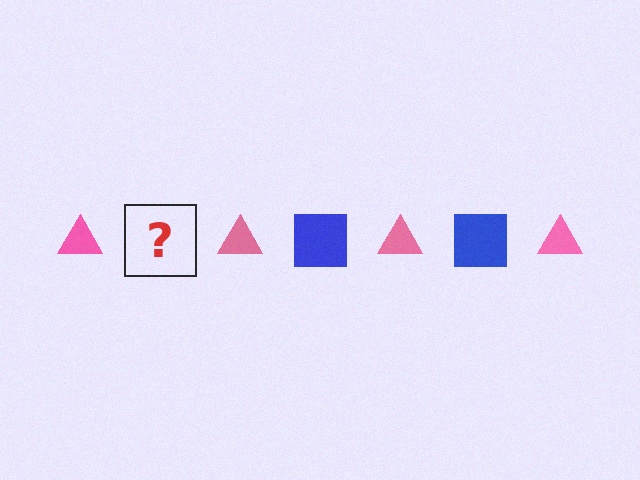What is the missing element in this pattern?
The missing element is a blue square.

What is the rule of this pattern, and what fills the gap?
The rule is that the pattern alternates between pink triangle and blue square. The gap should be filled with a blue square.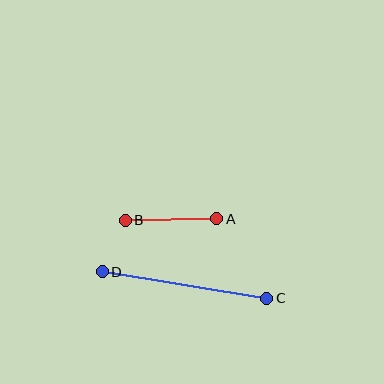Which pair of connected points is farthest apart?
Points C and D are farthest apart.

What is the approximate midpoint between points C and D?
The midpoint is at approximately (185, 285) pixels.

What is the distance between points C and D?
The distance is approximately 167 pixels.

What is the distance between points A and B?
The distance is approximately 91 pixels.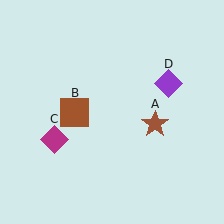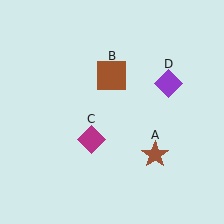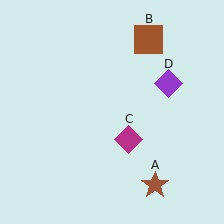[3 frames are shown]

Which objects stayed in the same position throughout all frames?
Purple diamond (object D) remained stationary.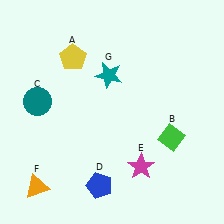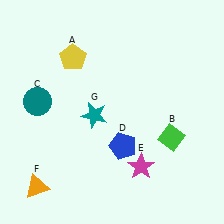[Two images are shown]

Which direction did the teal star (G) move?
The teal star (G) moved down.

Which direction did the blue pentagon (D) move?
The blue pentagon (D) moved up.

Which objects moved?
The objects that moved are: the blue pentagon (D), the teal star (G).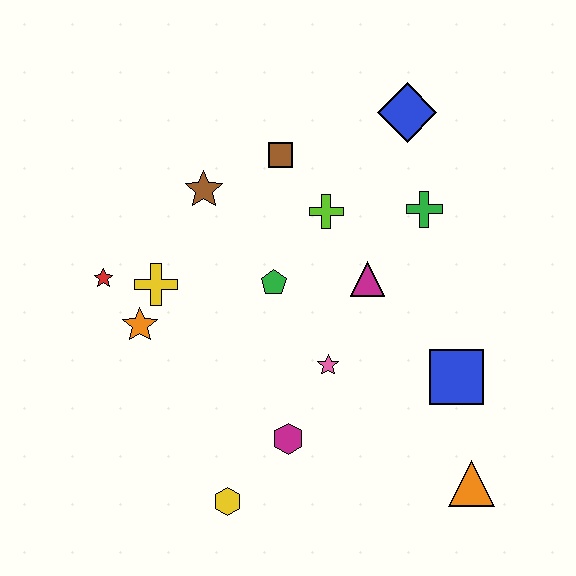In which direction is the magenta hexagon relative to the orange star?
The magenta hexagon is to the right of the orange star.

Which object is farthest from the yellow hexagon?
The blue diamond is farthest from the yellow hexagon.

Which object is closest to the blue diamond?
The green cross is closest to the blue diamond.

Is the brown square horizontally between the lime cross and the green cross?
No